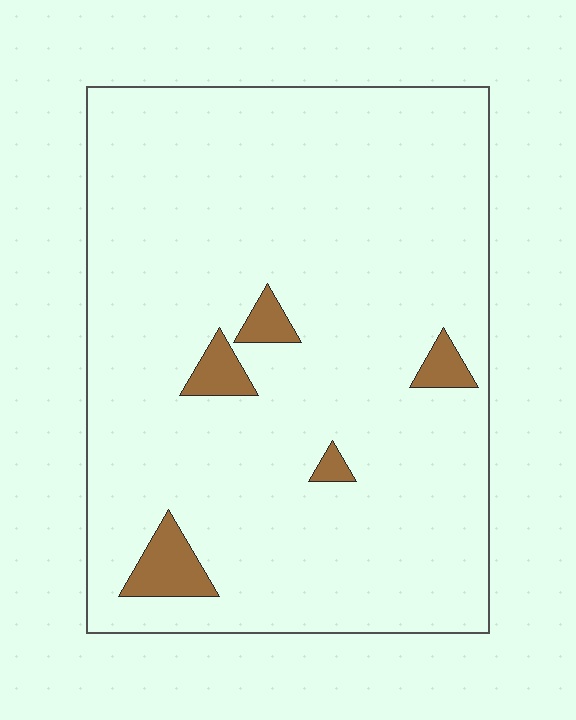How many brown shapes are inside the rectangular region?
5.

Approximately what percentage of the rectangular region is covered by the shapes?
Approximately 5%.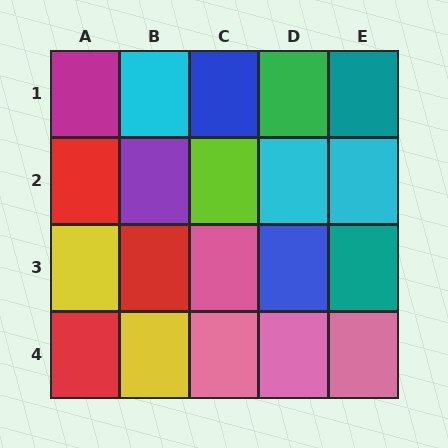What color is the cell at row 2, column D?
Cyan.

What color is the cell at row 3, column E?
Teal.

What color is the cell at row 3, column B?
Red.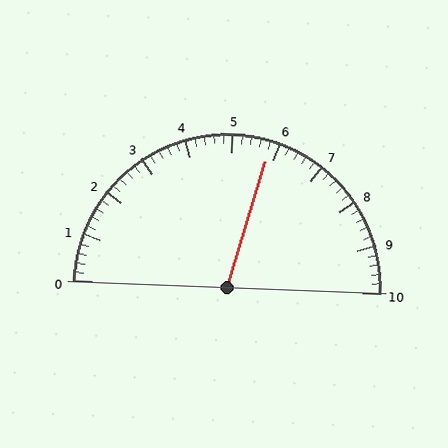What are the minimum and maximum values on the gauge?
The gauge ranges from 0 to 10.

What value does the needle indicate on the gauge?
The needle indicates approximately 5.8.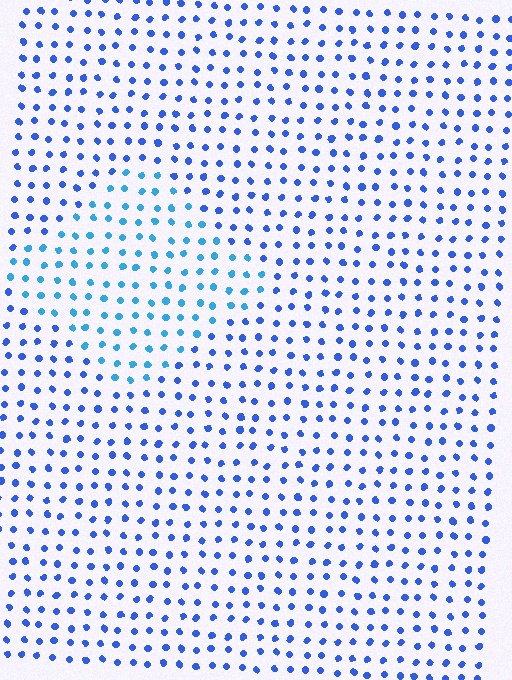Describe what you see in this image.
The image is filled with small blue elements in a uniform arrangement. A diamond-shaped region is visible where the elements are tinted to a slightly different hue, forming a subtle color boundary.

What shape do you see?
I see a diamond.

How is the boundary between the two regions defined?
The boundary is defined purely by a slight shift in hue (about 26 degrees). Spacing, size, and orientation are identical on both sides.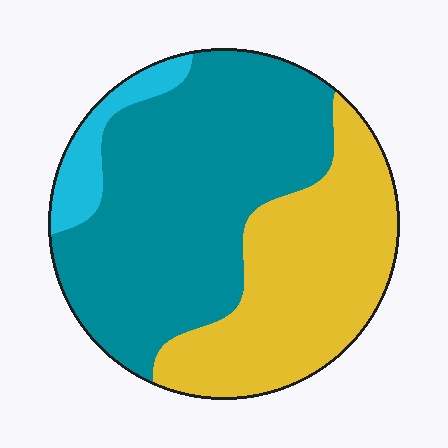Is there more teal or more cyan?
Teal.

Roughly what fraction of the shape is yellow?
Yellow takes up between a quarter and a half of the shape.